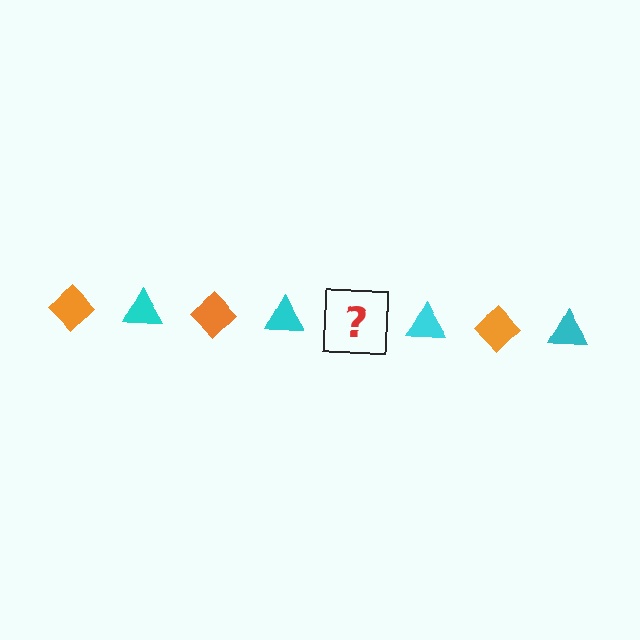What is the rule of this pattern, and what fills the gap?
The rule is that the pattern alternates between orange diamond and cyan triangle. The gap should be filled with an orange diamond.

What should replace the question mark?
The question mark should be replaced with an orange diamond.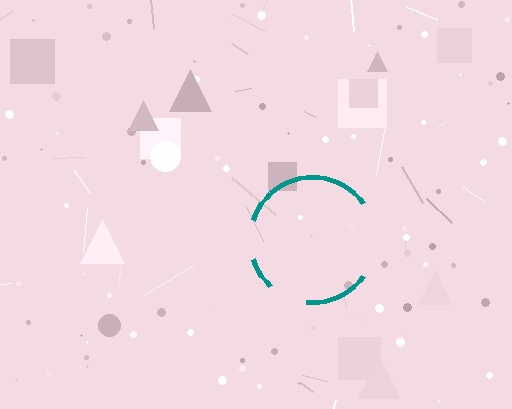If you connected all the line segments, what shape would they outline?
They would outline a circle.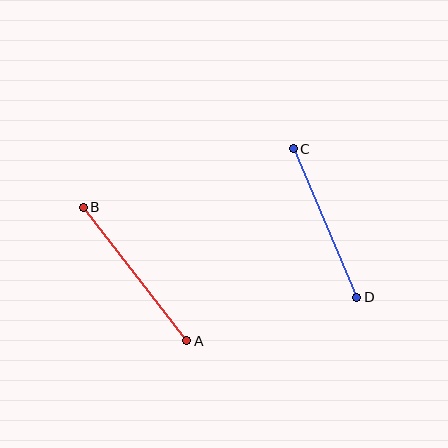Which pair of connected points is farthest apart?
Points A and B are farthest apart.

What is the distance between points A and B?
The distance is approximately 169 pixels.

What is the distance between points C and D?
The distance is approximately 161 pixels.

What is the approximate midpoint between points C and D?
The midpoint is at approximately (325, 223) pixels.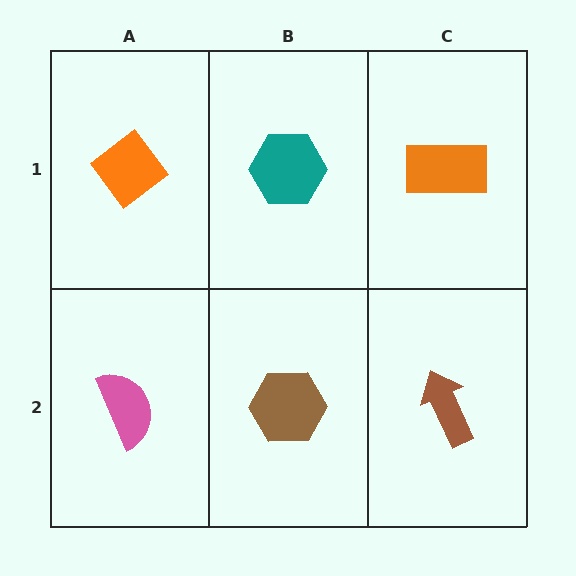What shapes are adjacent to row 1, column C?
A brown arrow (row 2, column C), a teal hexagon (row 1, column B).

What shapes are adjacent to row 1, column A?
A pink semicircle (row 2, column A), a teal hexagon (row 1, column B).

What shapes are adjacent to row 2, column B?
A teal hexagon (row 1, column B), a pink semicircle (row 2, column A), a brown arrow (row 2, column C).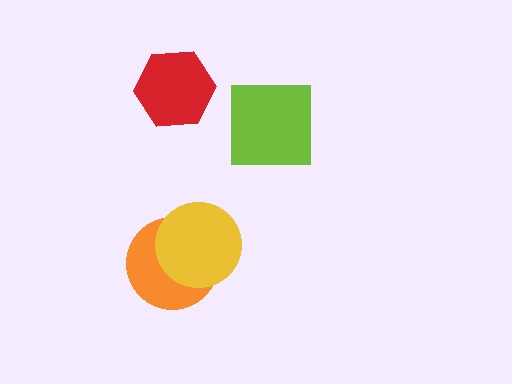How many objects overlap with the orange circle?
1 object overlaps with the orange circle.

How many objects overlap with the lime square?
0 objects overlap with the lime square.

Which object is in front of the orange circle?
The yellow circle is in front of the orange circle.